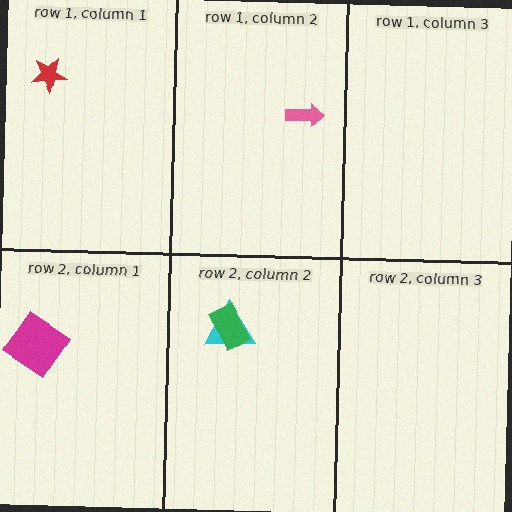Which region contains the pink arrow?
The row 1, column 2 region.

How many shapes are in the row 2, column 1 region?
1.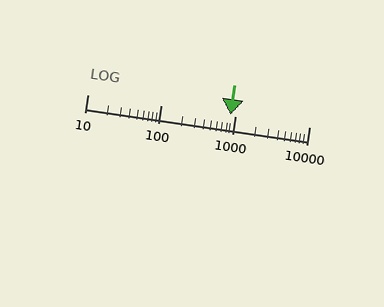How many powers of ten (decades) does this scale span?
The scale spans 3 decades, from 10 to 10000.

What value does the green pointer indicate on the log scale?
The pointer indicates approximately 870.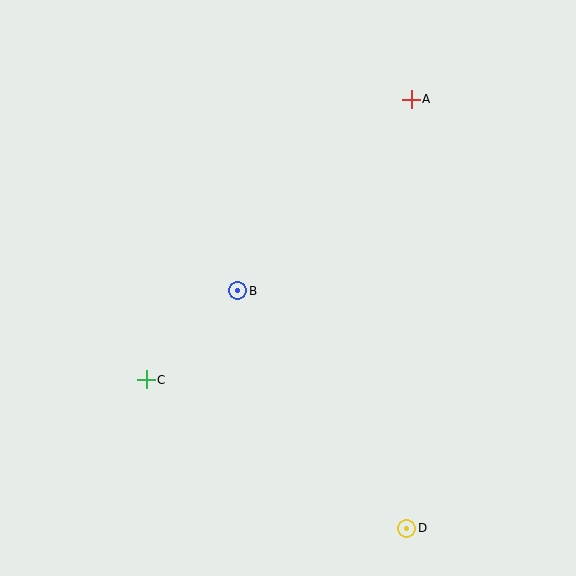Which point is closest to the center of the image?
Point B at (238, 291) is closest to the center.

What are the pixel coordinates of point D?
Point D is at (407, 528).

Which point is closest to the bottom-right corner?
Point D is closest to the bottom-right corner.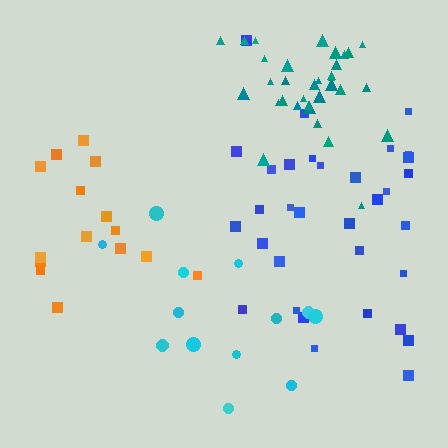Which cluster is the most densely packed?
Teal.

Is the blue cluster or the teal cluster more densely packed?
Teal.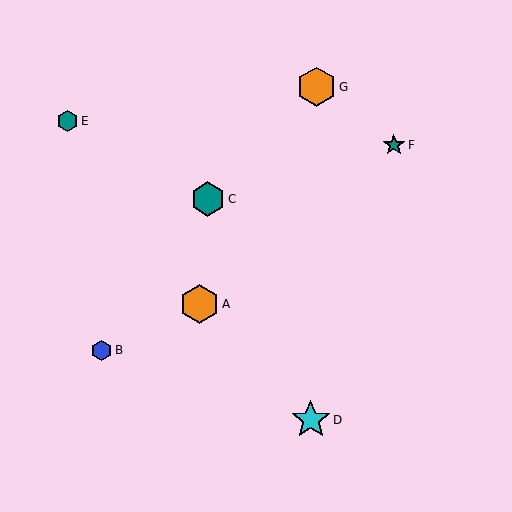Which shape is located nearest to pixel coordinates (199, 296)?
The orange hexagon (labeled A) at (200, 304) is nearest to that location.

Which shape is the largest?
The orange hexagon (labeled A) is the largest.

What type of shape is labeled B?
Shape B is a blue hexagon.